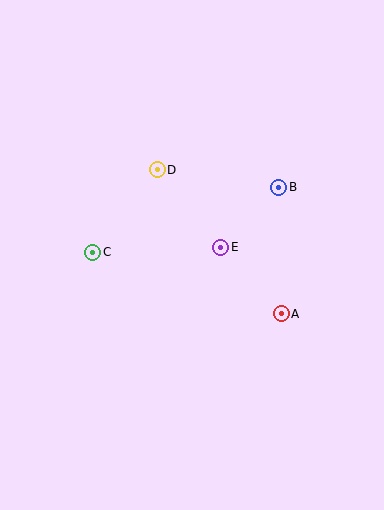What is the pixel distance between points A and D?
The distance between A and D is 190 pixels.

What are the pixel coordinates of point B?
Point B is at (279, 187).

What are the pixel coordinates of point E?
Point E is at (221, 247).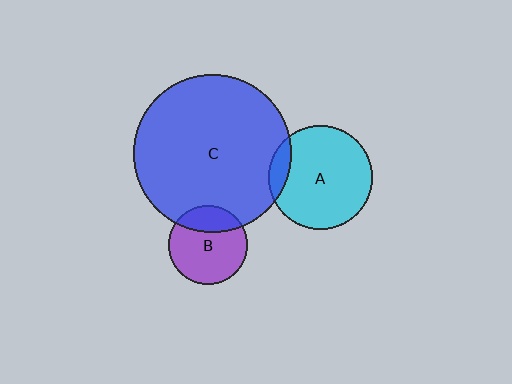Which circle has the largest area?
Circle C (blue).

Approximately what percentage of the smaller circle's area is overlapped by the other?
Approximately 25%.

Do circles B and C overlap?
Yes.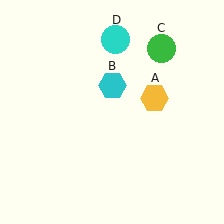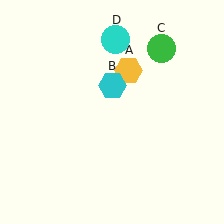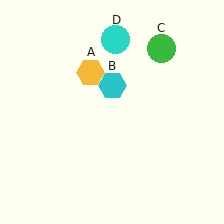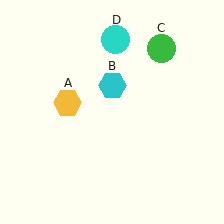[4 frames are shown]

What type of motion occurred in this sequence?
The yellow hexagon (object A) rotated counterclockwise around the center of the scene.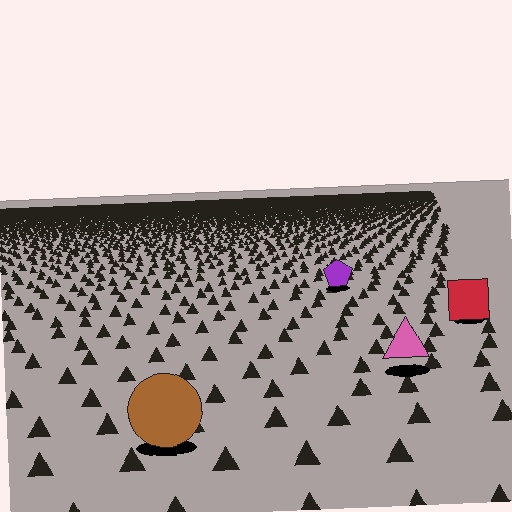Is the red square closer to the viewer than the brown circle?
No. The brown circle is closer — you can tell from the texture gradient: the ground texture is coarser near it.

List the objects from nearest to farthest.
From nearest to farthest: the brown circle, the pink triangle, the red square, the purple pentagon.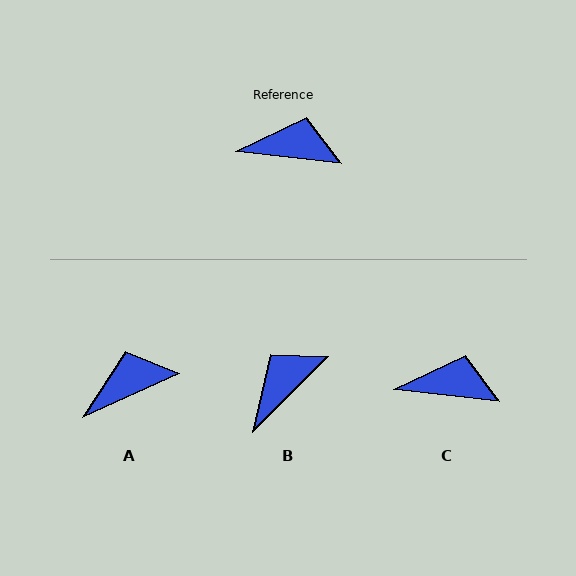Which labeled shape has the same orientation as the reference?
C.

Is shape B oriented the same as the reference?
No, it is off by about 51 degrees.